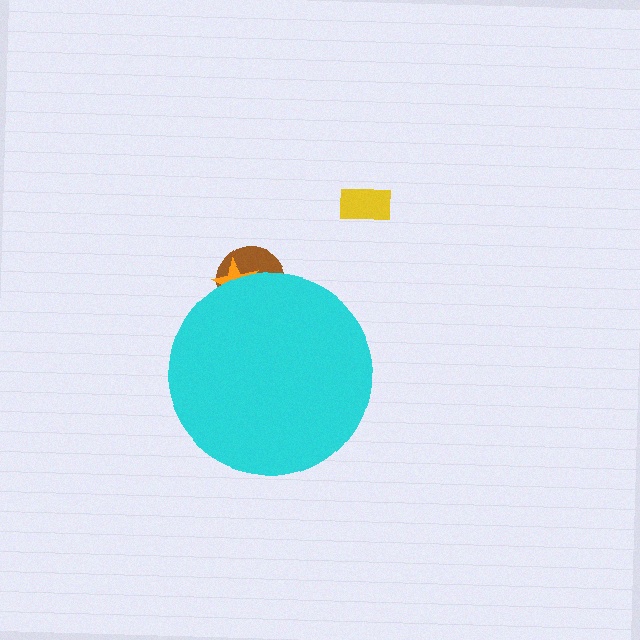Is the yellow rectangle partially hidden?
No, the yellow rectangle is fully visible.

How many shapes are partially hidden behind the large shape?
2 shapes are partially hidden.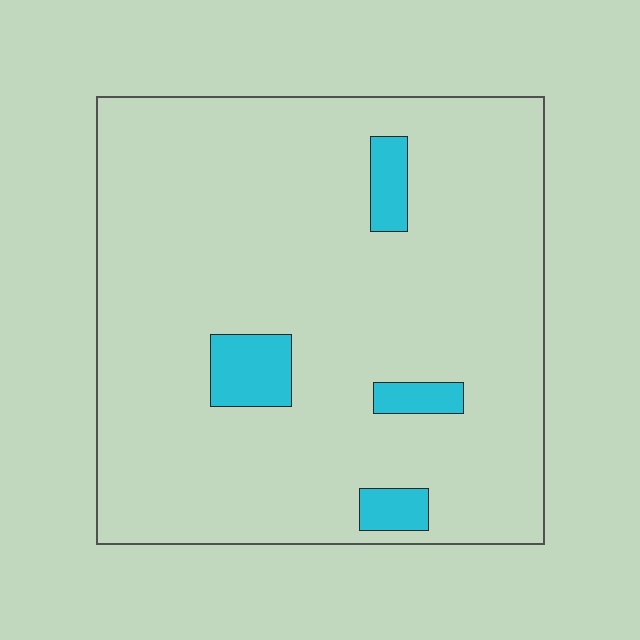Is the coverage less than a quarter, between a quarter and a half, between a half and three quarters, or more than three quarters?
Less than a quarter.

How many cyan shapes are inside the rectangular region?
4.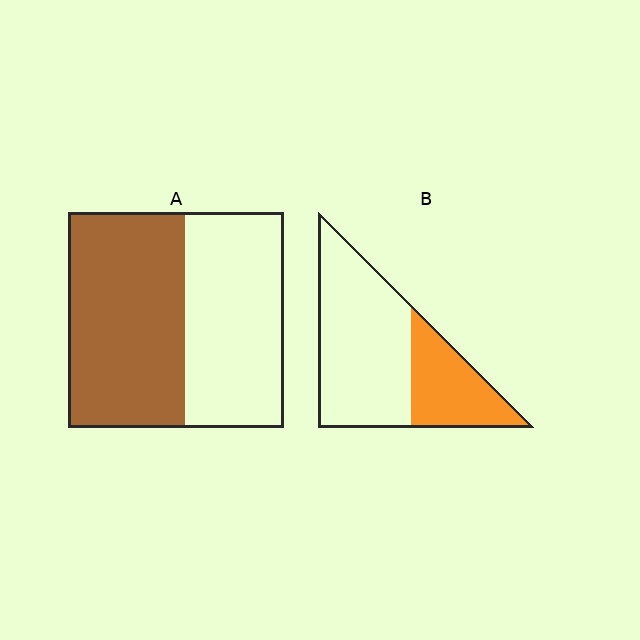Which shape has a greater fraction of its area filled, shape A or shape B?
Shape A.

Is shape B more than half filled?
No.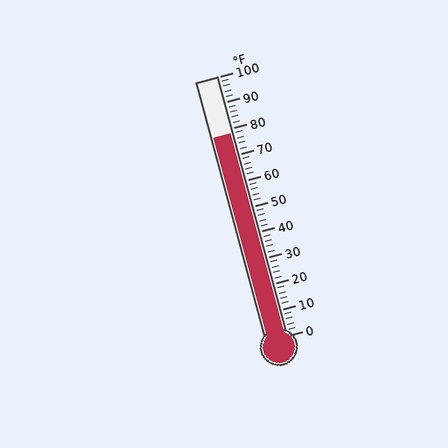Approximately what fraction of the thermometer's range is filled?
The thermometer is filled to approximately 80% of its range.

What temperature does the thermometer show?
The thermometer shows approximately 78°F.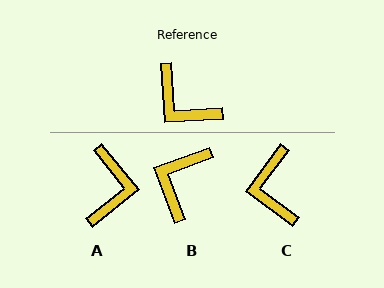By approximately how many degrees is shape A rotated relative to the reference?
Approximately 125 degrees counter-clockwise.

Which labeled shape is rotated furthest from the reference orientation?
A, about 125 degrees away.